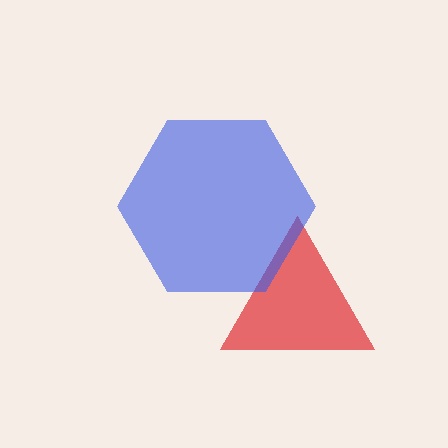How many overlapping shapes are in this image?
There are 2 overlapping shapes in the image.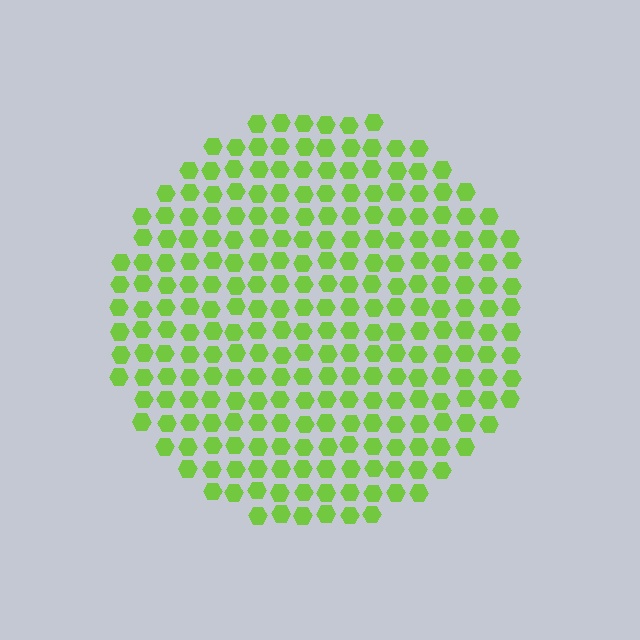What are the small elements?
The small elements are hexagons.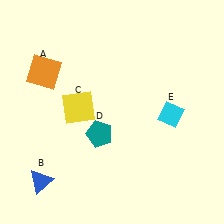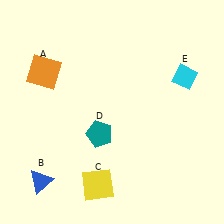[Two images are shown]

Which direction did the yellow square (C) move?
The yellow square (C) moved down.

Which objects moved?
The objects that moved are: the yellow square (C), the cyan diamond (E).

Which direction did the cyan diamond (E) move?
The cyan diamond (E) moved up.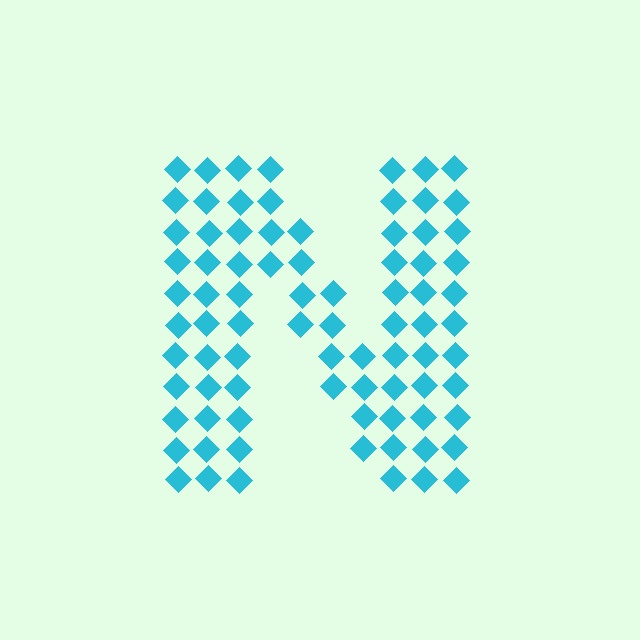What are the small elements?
The small elements are diamonds.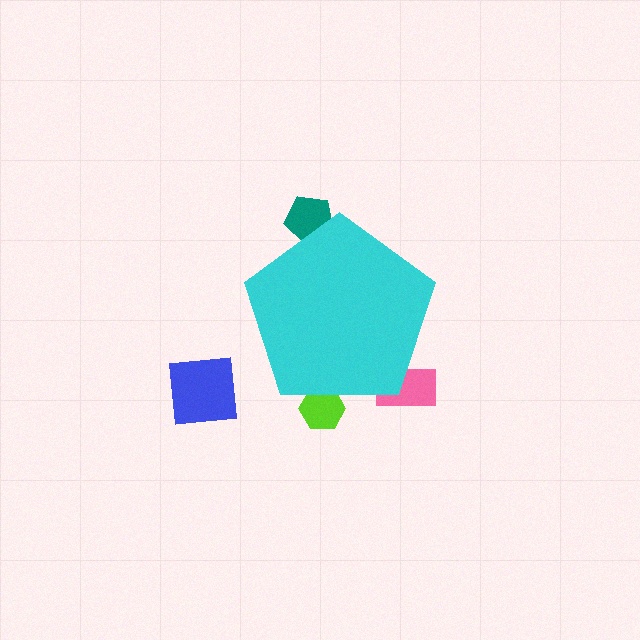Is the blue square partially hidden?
No, the blue square is fully visible.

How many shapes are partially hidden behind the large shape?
3 shapes are partially hidden.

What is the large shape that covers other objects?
A cyan pentagon.